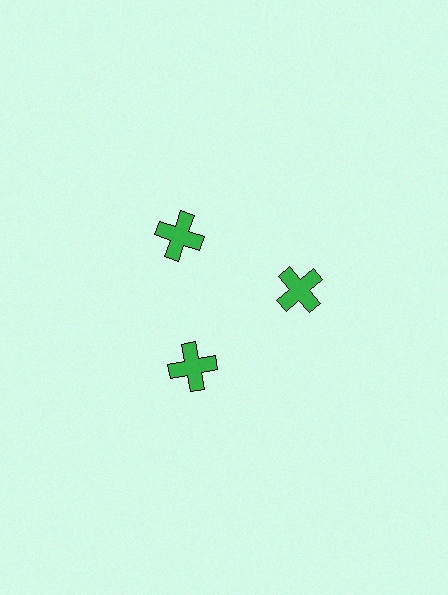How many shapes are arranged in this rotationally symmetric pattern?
There are 3 shapes, arranged in 3 groups of 1.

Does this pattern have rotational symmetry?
Yes, this pattern has 3-fold rotational symmetry. It looks the same after rotating 120 degrees around the center.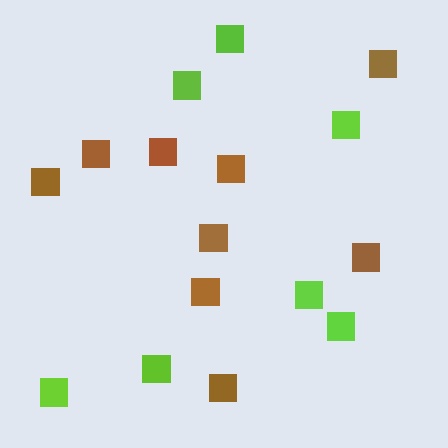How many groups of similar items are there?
There are 2 groups: one group of brown squares (9) and one group of lime squares (7).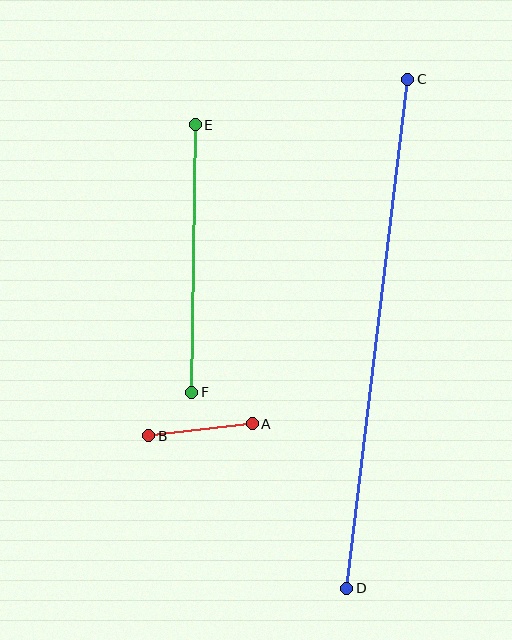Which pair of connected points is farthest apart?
Points C and D are farthest apart.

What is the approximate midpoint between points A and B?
The midpoint is at approximately (201, 430) pixels.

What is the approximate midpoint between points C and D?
The midpoint is at approximately (377, 334) pixels.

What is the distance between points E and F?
The distance is approximately 268 pixels.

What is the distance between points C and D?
The distance is approximately 513 pixels.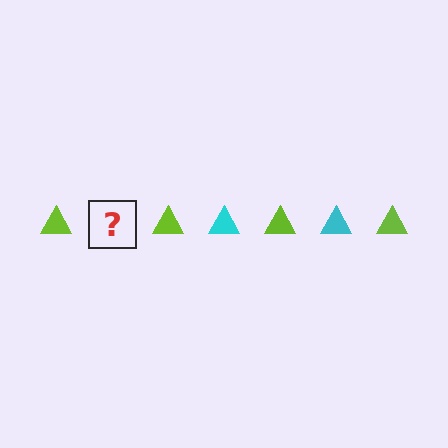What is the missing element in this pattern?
The missing element is a cyan triangle.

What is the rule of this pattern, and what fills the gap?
The rule is that the pattern cycles through lime, cyan triangles. The gap should be filled with a cyan triangle.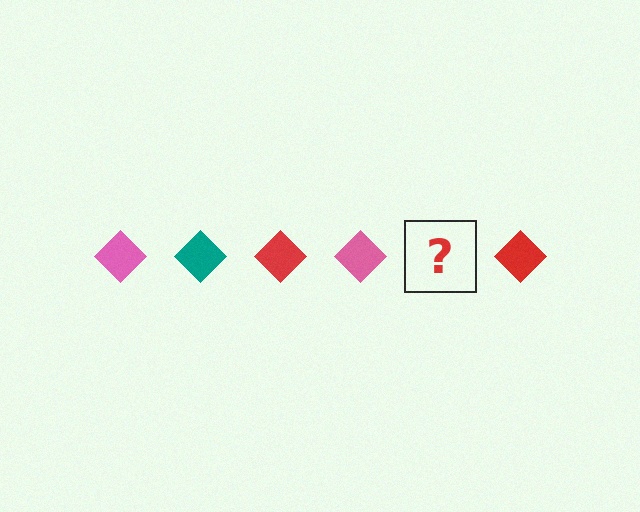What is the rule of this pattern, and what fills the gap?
The rule is that the pattern cycles through pink, teal, red diamonds. The gap should be filled with a teal diamond.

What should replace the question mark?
The question mark should be replaced with a teal diamond.